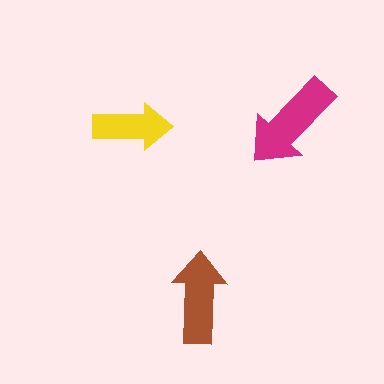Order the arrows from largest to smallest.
the magenta one, the brown one, the yellow one.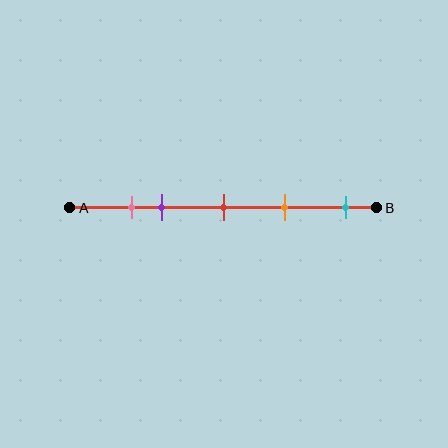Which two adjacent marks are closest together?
The pink and purple marks are the closest adjacent pair.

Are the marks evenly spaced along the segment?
No, the marks are not evenly spaced.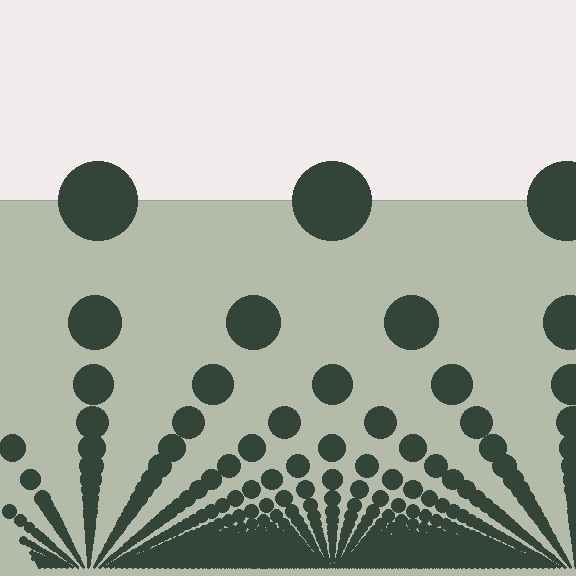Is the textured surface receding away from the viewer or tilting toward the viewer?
The surface appears to tilt toward the viewer. Texture elements get larger and sparser toward the top.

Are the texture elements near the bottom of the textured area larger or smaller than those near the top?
Smaller. The gradient is inverted — elements near the bottom are smaller and denser.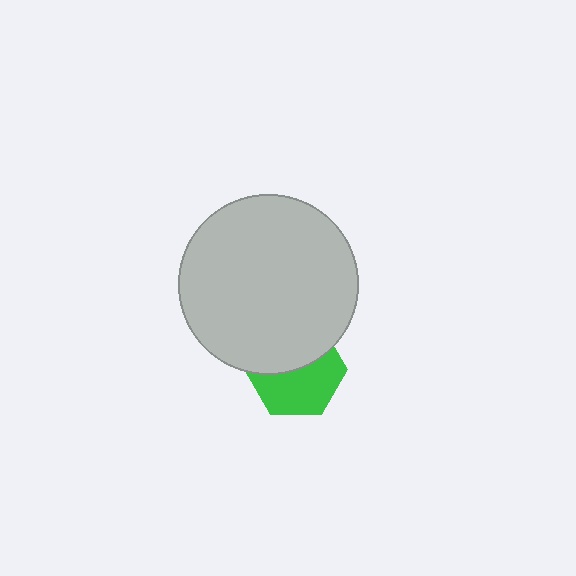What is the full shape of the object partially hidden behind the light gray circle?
The partially hidden object is a green hexagon.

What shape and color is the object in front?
The object in front is a light gray circle.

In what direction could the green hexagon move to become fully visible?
The green hexagon could move down. That would shift it out from behind the light gray circle entirely.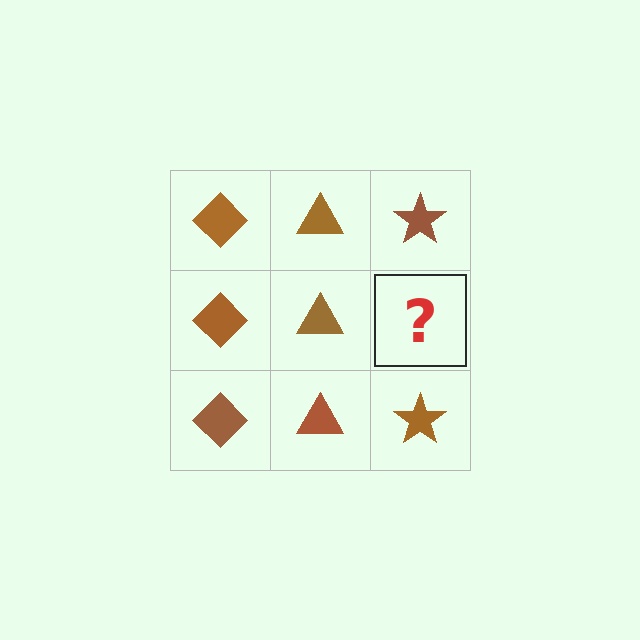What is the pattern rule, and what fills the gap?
The rule is that each column has a consistent shape. The gap should be filled with a brown star.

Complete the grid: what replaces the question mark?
The question mark should be replaced with a brown star.